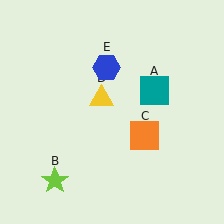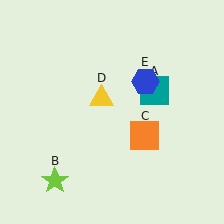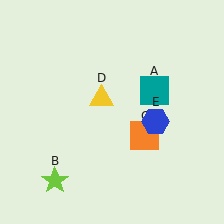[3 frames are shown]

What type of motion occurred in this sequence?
The blue hexagon (object E) rotated clockwise around the center of the scene.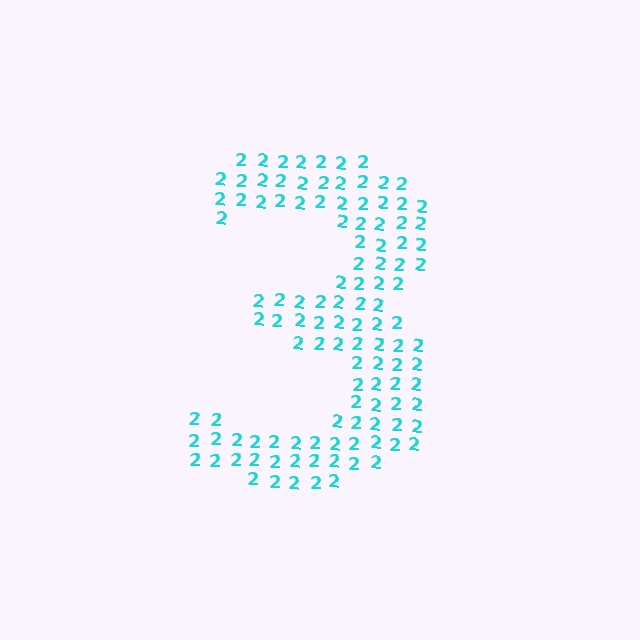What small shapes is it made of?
It is made of small digit 2's.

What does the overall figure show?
The overall figure shows the digit 3.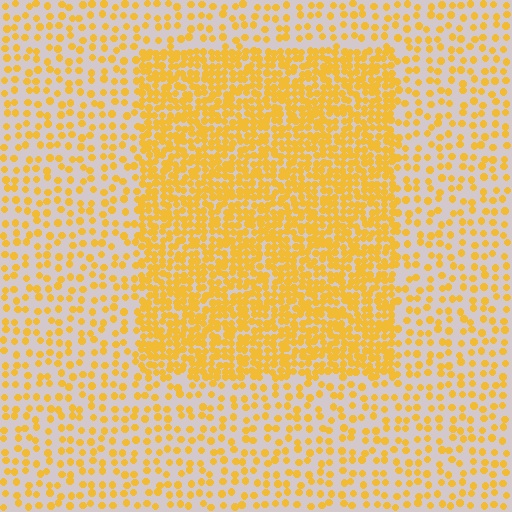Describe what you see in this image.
The image contains small yellow elements arranged at two different densities. A rectangle-shaped region is visible where the elements are more densely packed than the surrounding area.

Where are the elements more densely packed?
The elements are more densely packed inside the rectangle boundary.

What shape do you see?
I see a rectangle.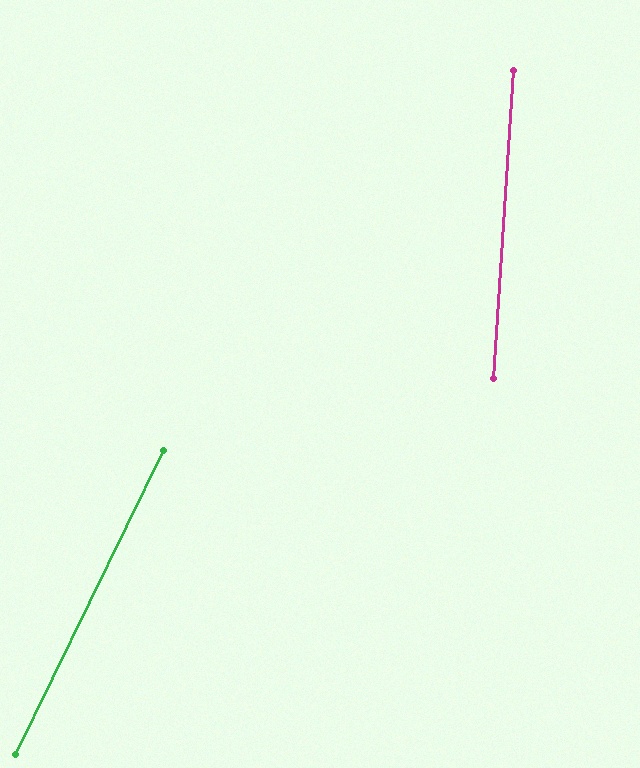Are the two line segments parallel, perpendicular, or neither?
Neither parallel nor perpendicular — they differ by about 22°.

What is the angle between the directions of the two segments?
Approximately 22 degrees.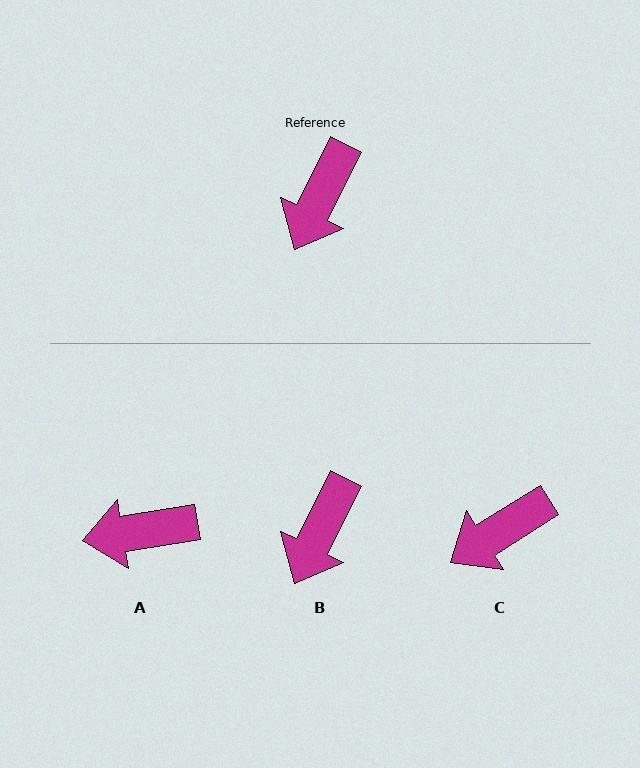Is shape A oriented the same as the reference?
No, it is off by about 55 degrees.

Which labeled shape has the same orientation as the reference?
B.